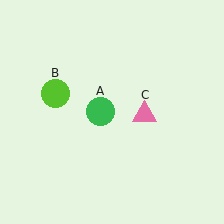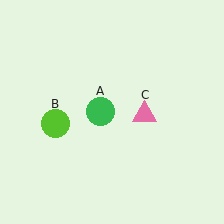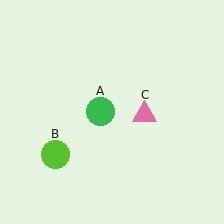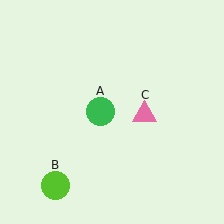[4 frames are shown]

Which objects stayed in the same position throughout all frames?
Green circle (object A) and pink triangle (object C) remained stationary.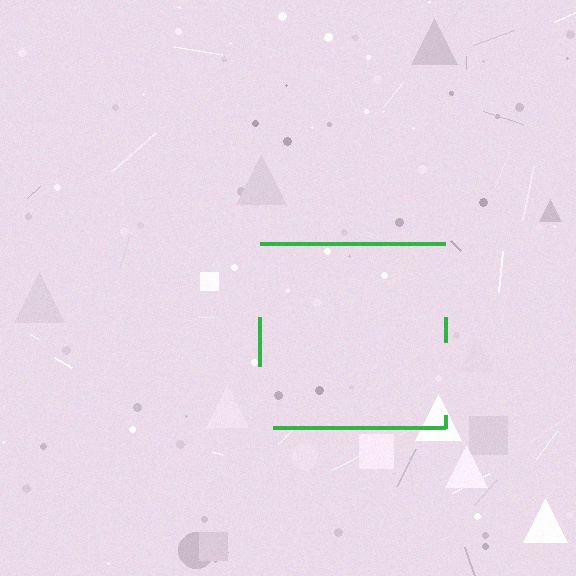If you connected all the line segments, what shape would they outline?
They would outline a square.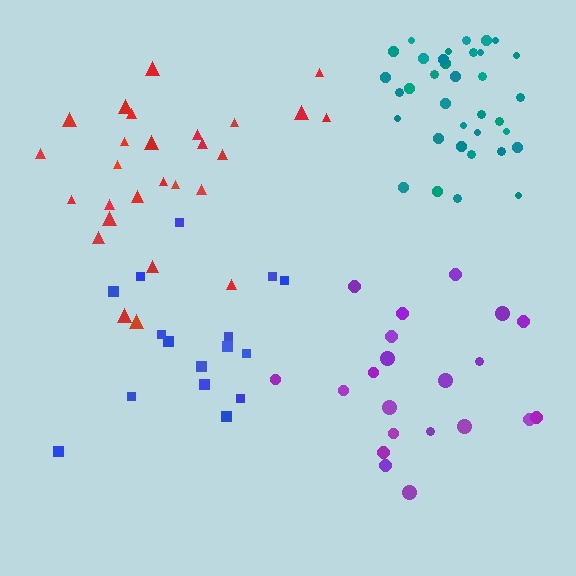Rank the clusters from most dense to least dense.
teal, red, purple, blue.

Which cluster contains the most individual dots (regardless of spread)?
Teal (35).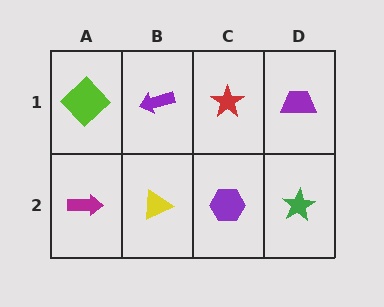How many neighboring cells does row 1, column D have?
2.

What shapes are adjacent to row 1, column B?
A yellow triangle (row 2, column B), a lime diamond (row 1, column A), a red star (row 1, column C).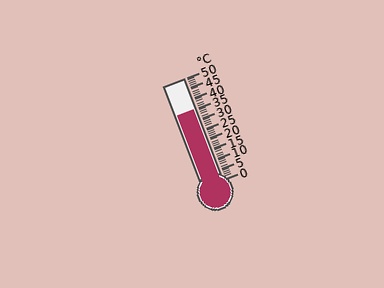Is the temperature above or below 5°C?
The temperature is above 5°C.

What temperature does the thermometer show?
The thermometer shows approximately 35°C.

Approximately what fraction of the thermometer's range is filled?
The thermometer is filled to approximately 70% of its range.